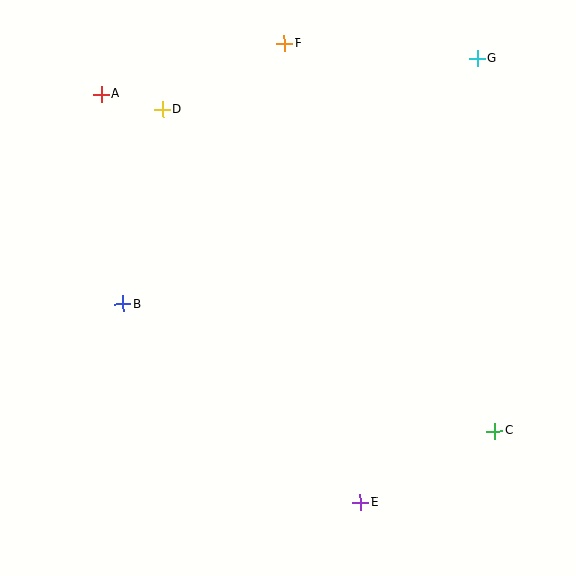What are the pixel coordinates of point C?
Point C is at (495, 431).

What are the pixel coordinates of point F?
Point F is at (285, 43).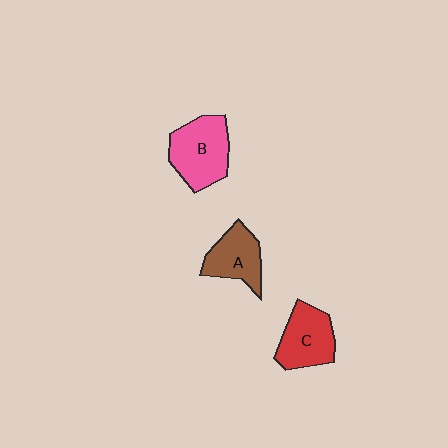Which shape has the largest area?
Shape B (pink).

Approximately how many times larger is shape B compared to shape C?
Approximately 1.2 times.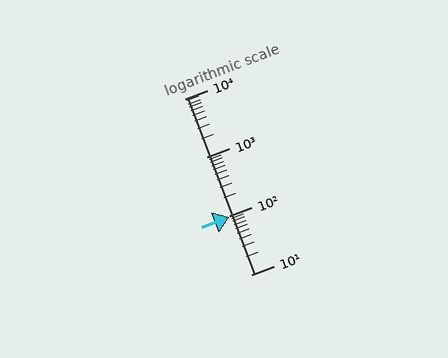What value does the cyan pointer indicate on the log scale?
The pointer indicates approximately 95.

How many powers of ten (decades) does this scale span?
The scale spans 3 decades, from 10 to 10000.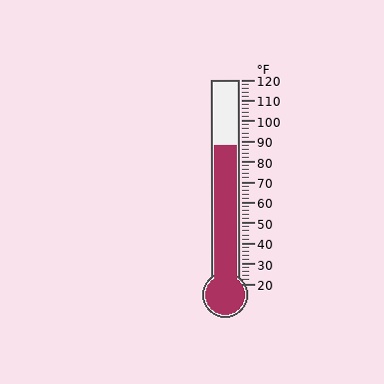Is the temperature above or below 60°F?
The temperature is above 60°F.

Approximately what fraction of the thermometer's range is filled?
The thermometer is filled to approximately 70% of its range.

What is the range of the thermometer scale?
The thermometer scale ranges from 20°F to 120°F.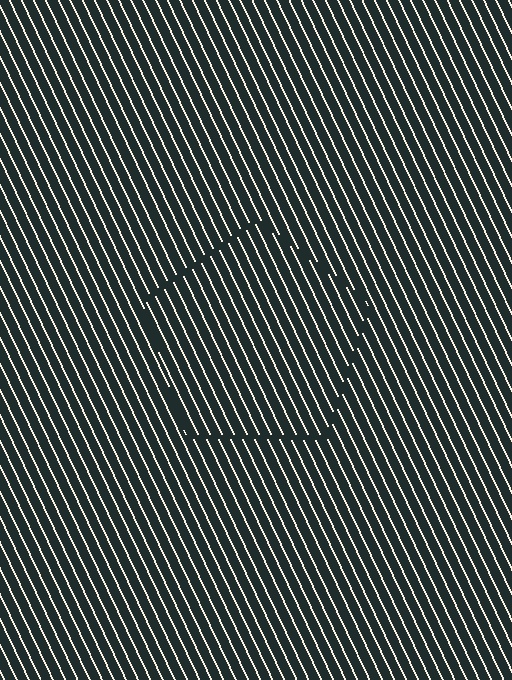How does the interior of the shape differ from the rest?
The interior of the shape contains the same grating, shifted by half a period — the contour is defined by the phase discontinuity where line-ends from the inner and outer gratings abut.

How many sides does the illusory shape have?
5 sides — the line-ends trace a pentagon.